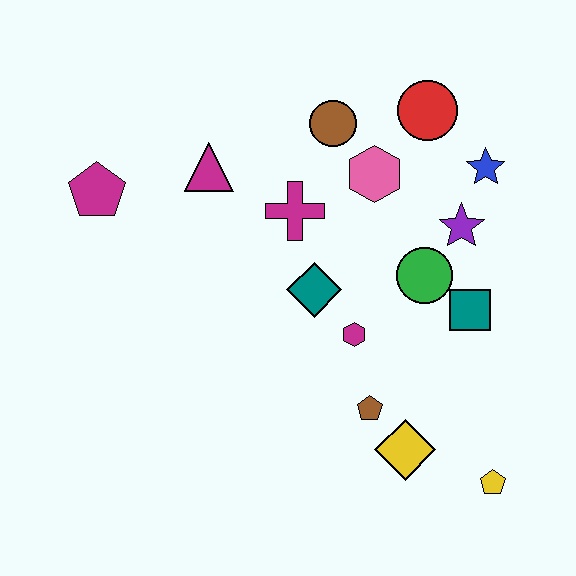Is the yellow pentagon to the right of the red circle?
Yes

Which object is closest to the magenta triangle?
The magenta cross is closest to the magenta triangle.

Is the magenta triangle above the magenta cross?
Yes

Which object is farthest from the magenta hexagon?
The magenta pentagon is farthest from the magenta hexagon.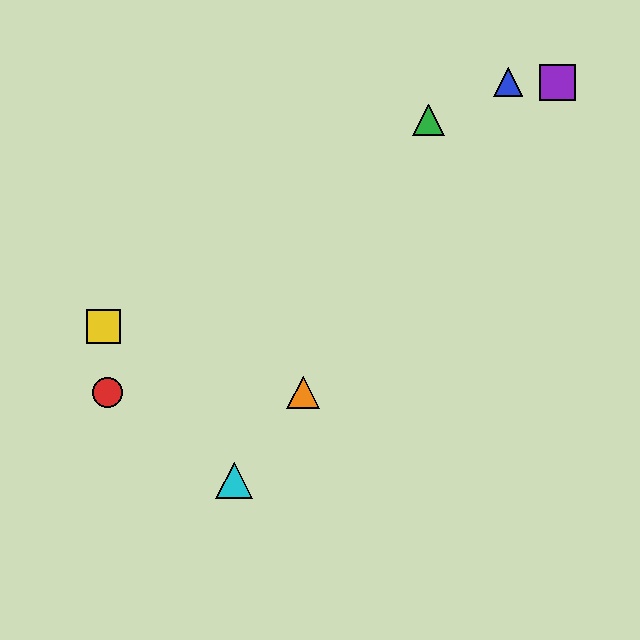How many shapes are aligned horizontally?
2 shapes (the red circle, the orange triangle) are aligned horizontally.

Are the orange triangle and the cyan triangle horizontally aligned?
No, the orange triangle is at y≈393 and the cyan triangle is at y≈481.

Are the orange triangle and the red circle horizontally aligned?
Yes, both are at y≈393.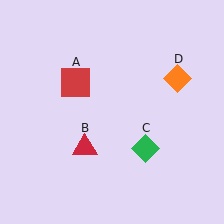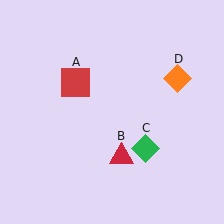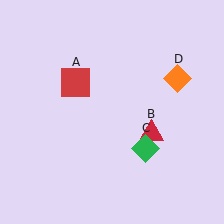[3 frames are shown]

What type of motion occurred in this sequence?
The red triangle (object B) rotated counterclockwise around the center of the scene.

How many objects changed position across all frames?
1 object changed position: red triangle (object B).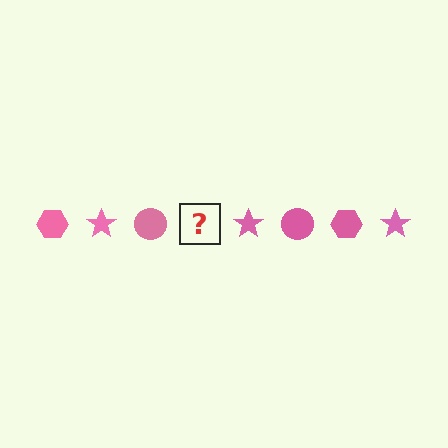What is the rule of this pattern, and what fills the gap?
The rule is that the pattern cycles through hexagon, star, circle shapes in pink. The gap should be filled with a pink hexagon.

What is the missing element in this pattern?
The missing element is a pink hexagon.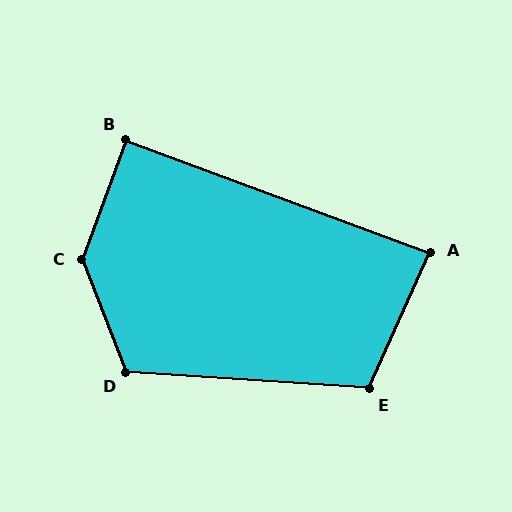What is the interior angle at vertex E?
Approximately 110 degrees (obtuse).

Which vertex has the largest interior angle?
C, at approximately 138 degrees.